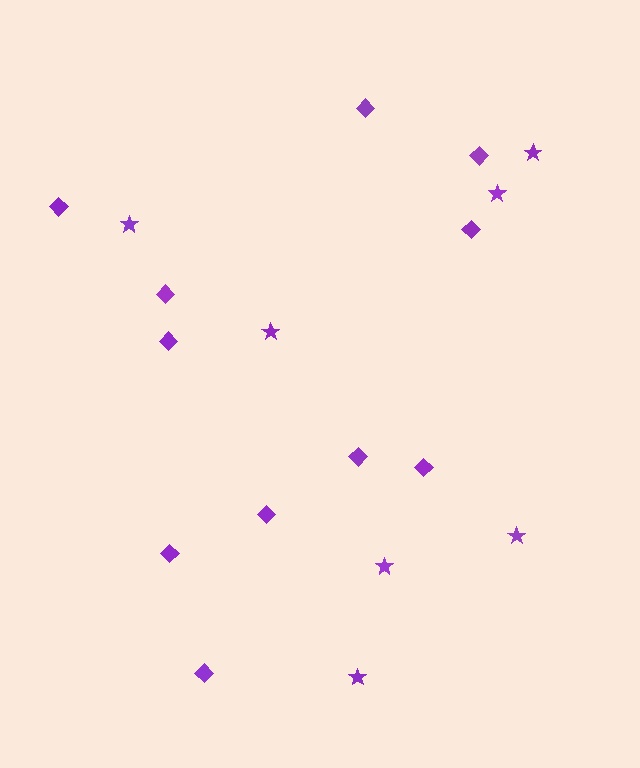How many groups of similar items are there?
There are 2 groups: one group of diamonds (11) and one group of stars (7).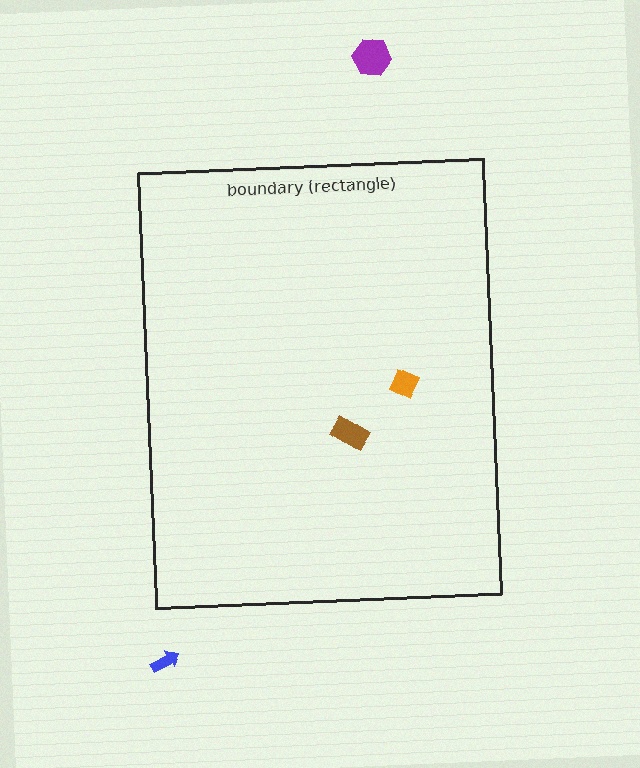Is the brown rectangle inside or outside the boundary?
Inside.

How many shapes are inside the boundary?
2 inside, 2 outside.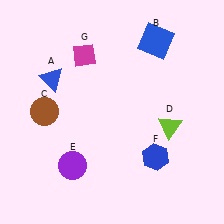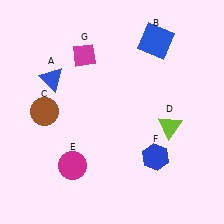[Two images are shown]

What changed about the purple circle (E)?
In Image 1, E is purple. In Image 2, it changed to magenta.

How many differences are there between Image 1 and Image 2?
There is 1 difference between the two images.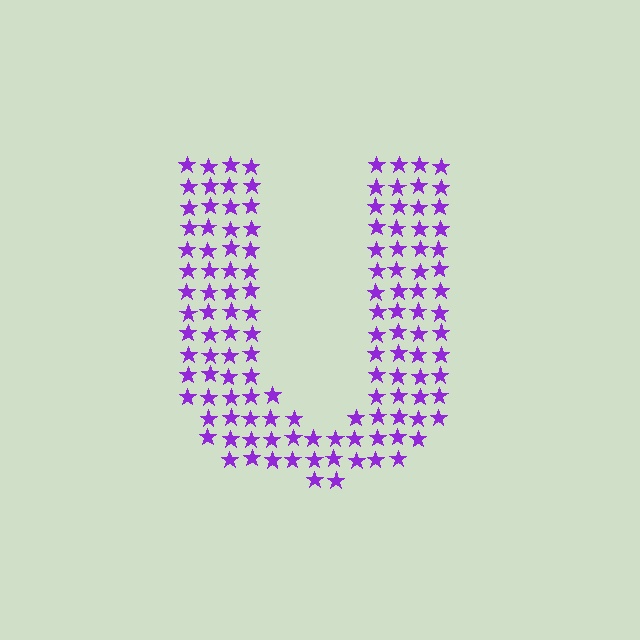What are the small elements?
The small elements are stars.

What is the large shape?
The large shape is the letter U.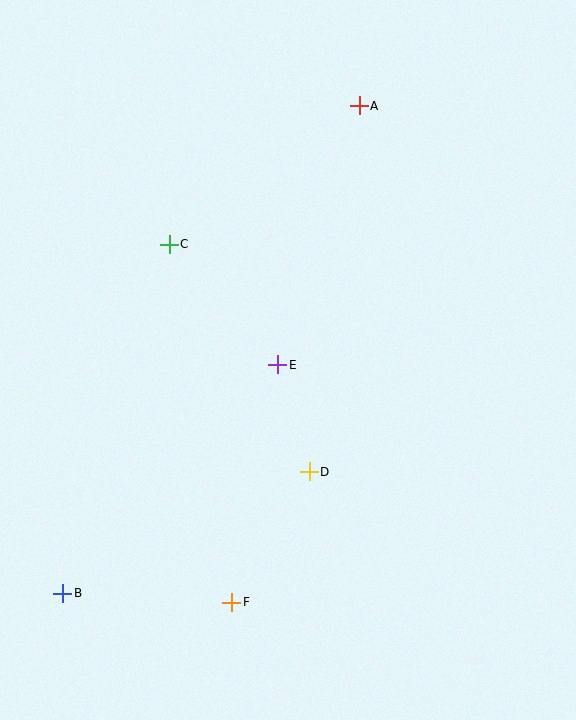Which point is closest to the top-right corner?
Point A is closest to the top-right corner.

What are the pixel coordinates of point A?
Point A is at (359, 106).